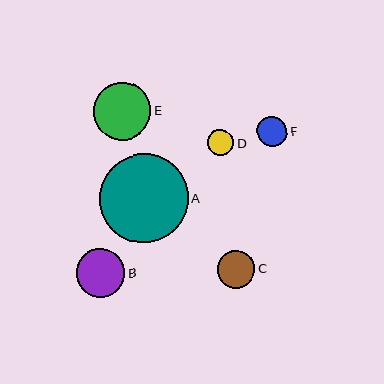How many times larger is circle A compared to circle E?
Circle A is approximately 1.6 times the size of circle E.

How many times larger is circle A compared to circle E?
Circle A is approximately 1.6 times the size of circle E.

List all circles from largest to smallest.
From largest to smallest: A, E, B, C, F, D.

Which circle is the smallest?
Circle D is the smallest with a size of approximately 26 pixels.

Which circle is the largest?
Circle A is the largest with a size of approximately 89 pixels.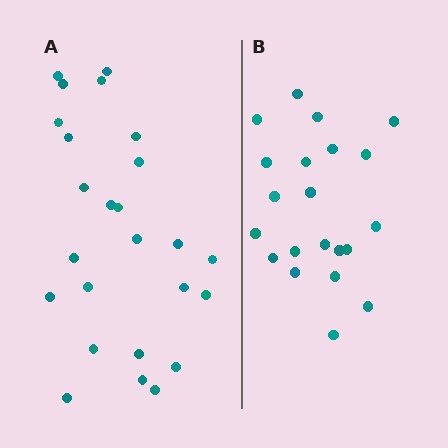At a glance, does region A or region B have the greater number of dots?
Region A (the left region) has more dots.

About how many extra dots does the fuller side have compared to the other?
Region A has about 4 more dots than region B.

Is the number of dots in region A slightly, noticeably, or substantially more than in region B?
Region A has only slightly more — the two regions are fairly close. The ratio is roughly 1.2 to 1.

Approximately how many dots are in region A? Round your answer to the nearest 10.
About 20 dots. (The exact count is 25, which rounds to 20.)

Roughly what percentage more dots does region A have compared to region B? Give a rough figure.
About 20% more.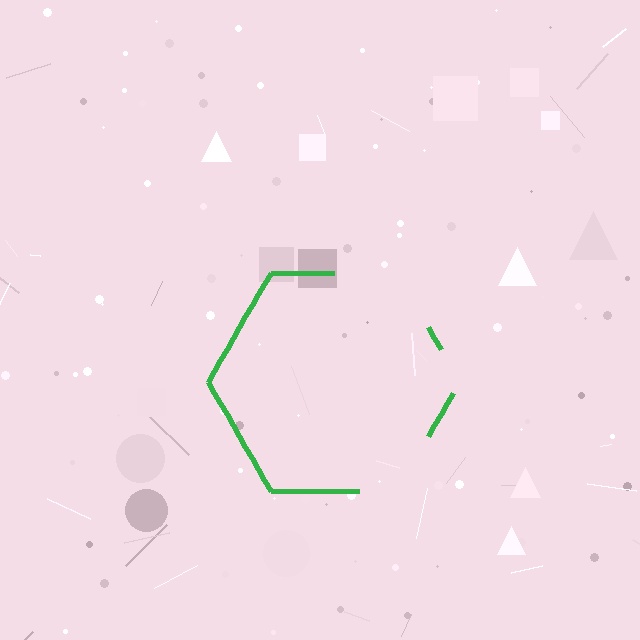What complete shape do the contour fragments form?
The contour fragments form a hexagon.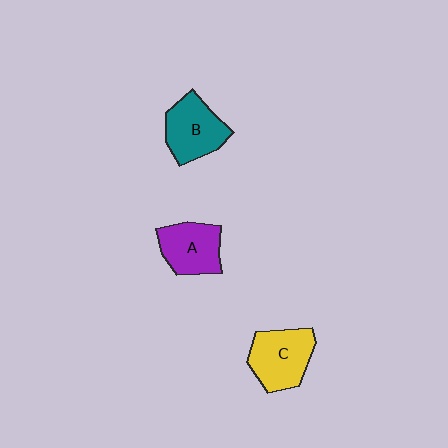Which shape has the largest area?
Shape C (yellow).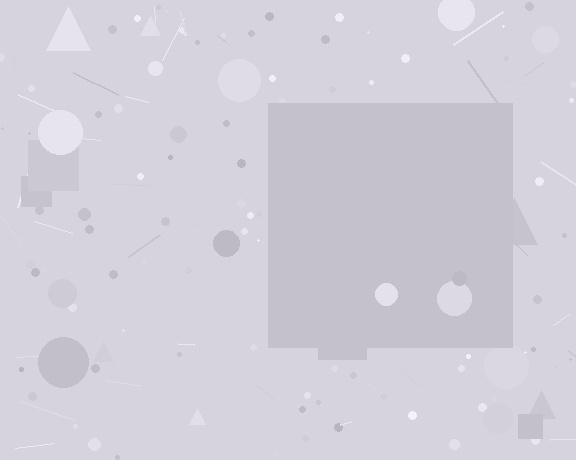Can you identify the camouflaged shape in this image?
The camouflaged shape is a square.